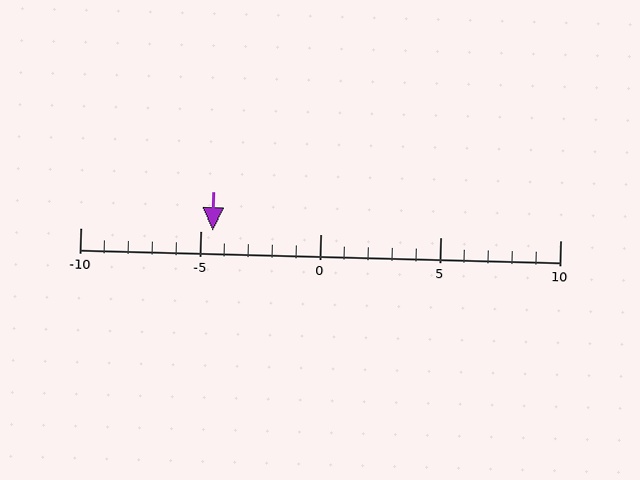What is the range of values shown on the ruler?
The ruler shows values from -10 to 10.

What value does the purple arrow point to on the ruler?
The purple arrow points to approximately -4.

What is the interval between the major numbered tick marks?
The major tick marks are spaced 5 units apart.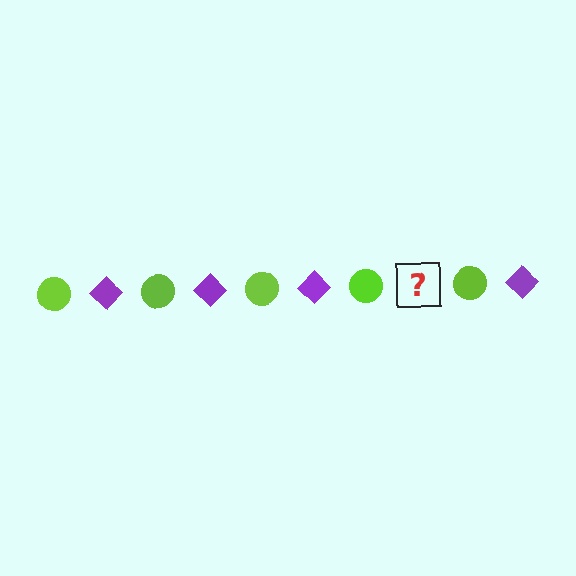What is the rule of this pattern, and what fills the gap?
The rule is that the pattern alternates between lime circle and purple diamond. The gap should be filled with a purple diamond.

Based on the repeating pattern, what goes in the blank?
The blank should be a purple diamond.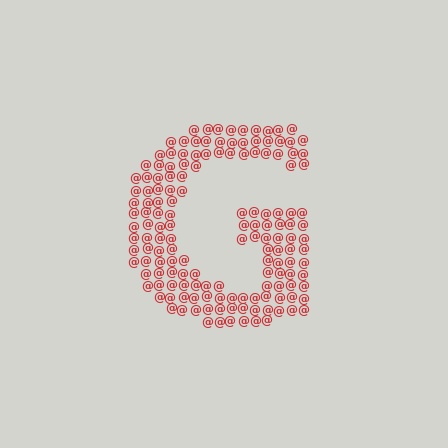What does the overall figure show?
The overall figure shows the letter G.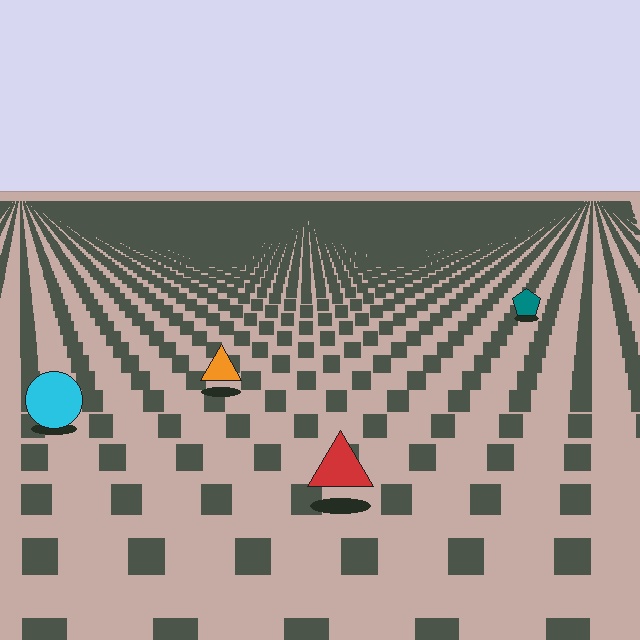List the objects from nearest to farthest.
From nearest to farthest: the red triangle, the cyan circle, the orange triangle, the teal pentagon.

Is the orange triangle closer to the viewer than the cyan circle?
No. The cyan circle is closer — you can tell from the texture gradient: the ground texture is coarser near it.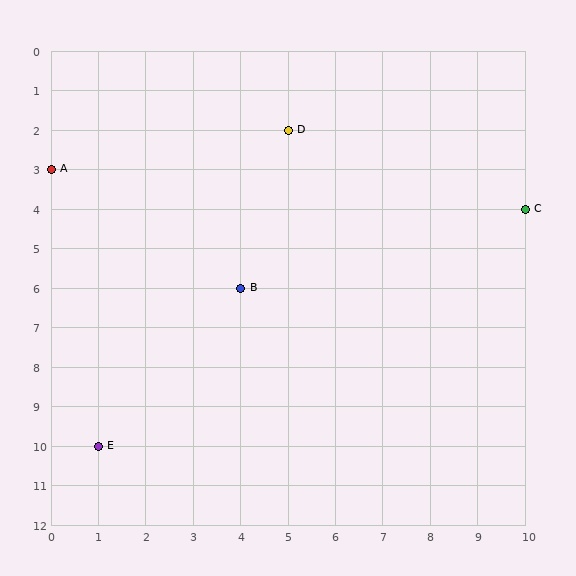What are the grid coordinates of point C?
Point C is at grid coordinates (10, 4).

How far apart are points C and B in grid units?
Points C and B are 6 columns and 2 rows apart (about 6.3 grid units diagonally).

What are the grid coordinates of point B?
Point B is at grid coordinates (4, 6).